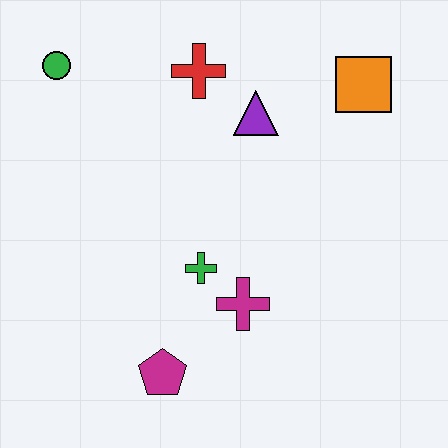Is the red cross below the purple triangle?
No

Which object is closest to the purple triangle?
The red cross is closest to the purple triangle.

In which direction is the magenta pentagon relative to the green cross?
The magenta pentagon is below the green cross.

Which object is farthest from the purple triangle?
The magenta pentagon is farthest from the purple triangle.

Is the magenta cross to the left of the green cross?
No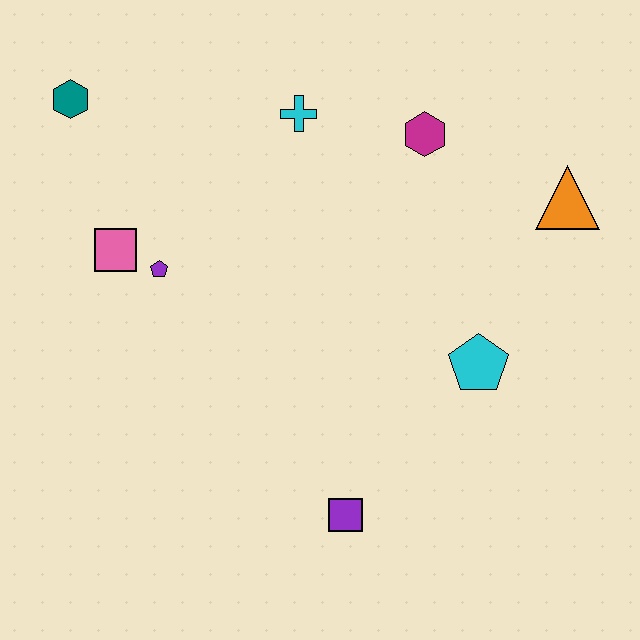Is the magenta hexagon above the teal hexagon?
No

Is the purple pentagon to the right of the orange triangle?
No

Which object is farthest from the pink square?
The orange triangle is farthest from the pink square.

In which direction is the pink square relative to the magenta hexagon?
The pink square is to the left of the magenta hexagon.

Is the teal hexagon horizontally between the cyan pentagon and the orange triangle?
No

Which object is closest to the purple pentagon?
The pink square is closest to the purple pentagon.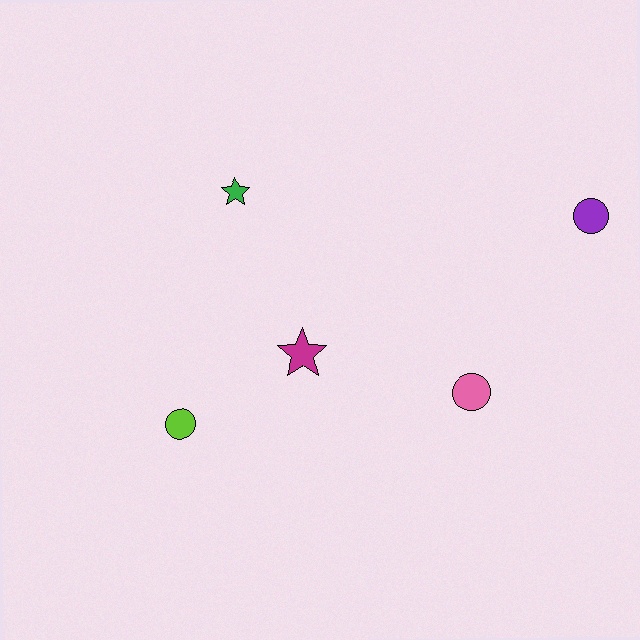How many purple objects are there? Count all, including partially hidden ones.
There is 1 purple object.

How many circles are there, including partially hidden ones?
There are 3 circles.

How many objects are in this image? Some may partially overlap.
There are 5 objects.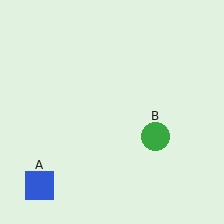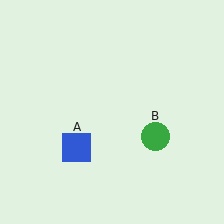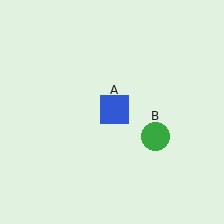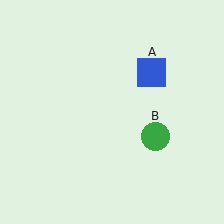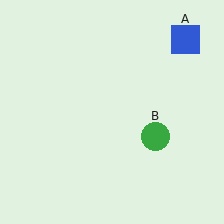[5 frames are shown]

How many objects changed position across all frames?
1 object changed position: blue square (object A).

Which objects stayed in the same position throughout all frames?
Green circle (object B) remained stationary.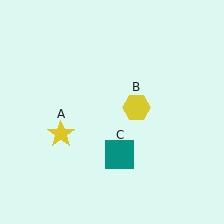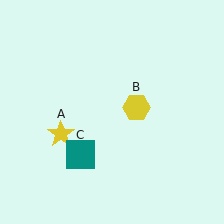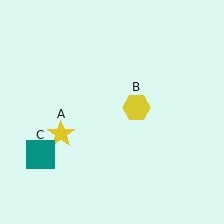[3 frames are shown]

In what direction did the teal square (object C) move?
The teal square (object C) moved left.